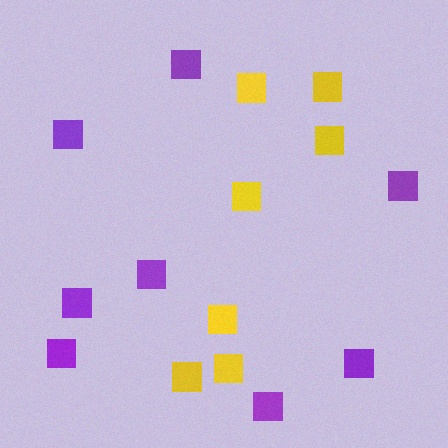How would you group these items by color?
There are 2 groups: one group of purple squares (8) and one group of yellow squares (7).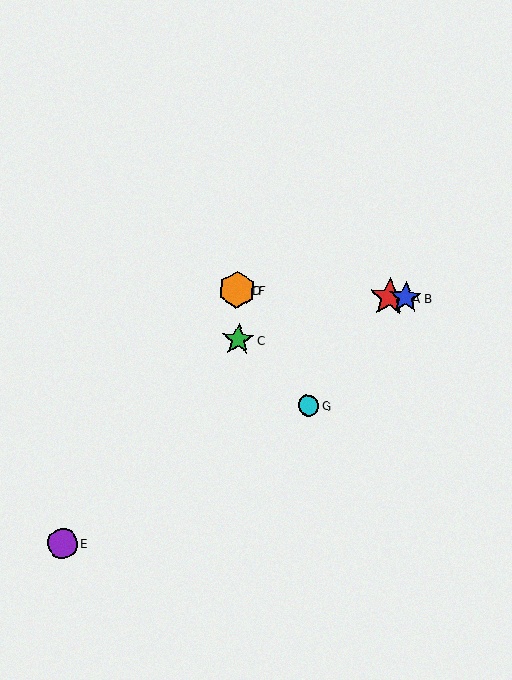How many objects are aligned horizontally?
4 objects (A, B, D, F) are aligned horizontally.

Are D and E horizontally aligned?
No, D is at y≈290 and E is at y≈543.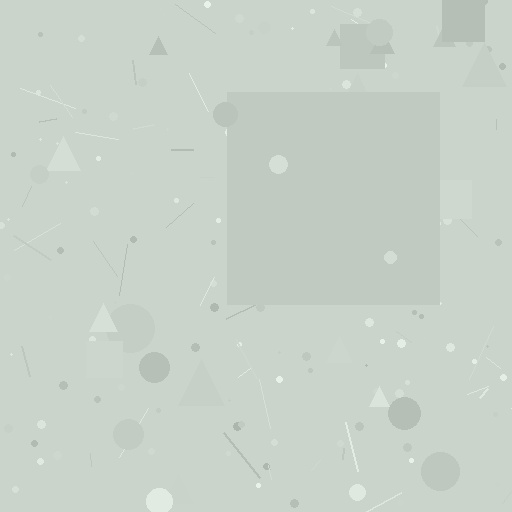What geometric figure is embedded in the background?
A square is embedded in the background.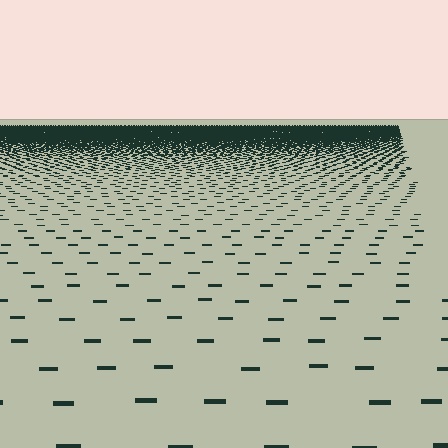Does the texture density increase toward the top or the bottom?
Density increases toward the top.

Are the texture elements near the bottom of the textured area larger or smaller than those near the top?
Larger. Near the bottom, elements are closer to the viewer and appear at a bigger on-screen size.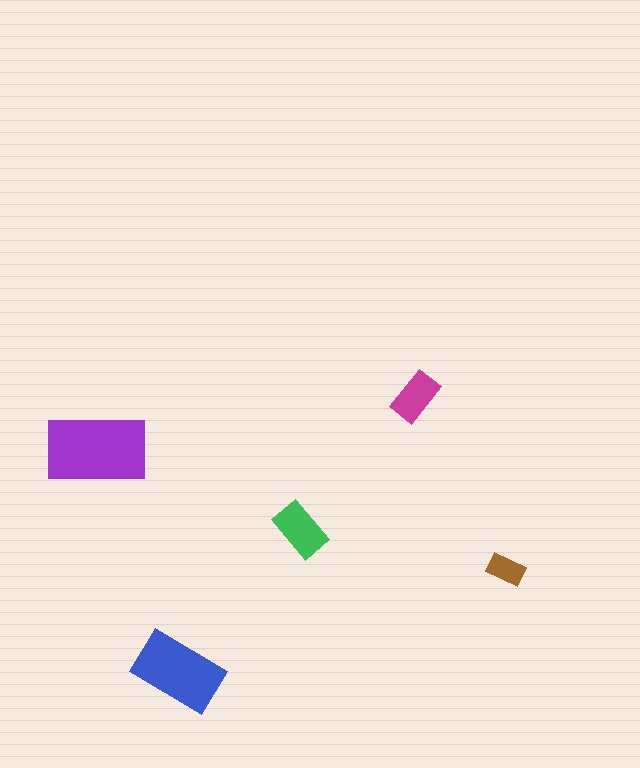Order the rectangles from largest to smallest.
the purple one, the blue one, the green one, the magenta one, the brown one.